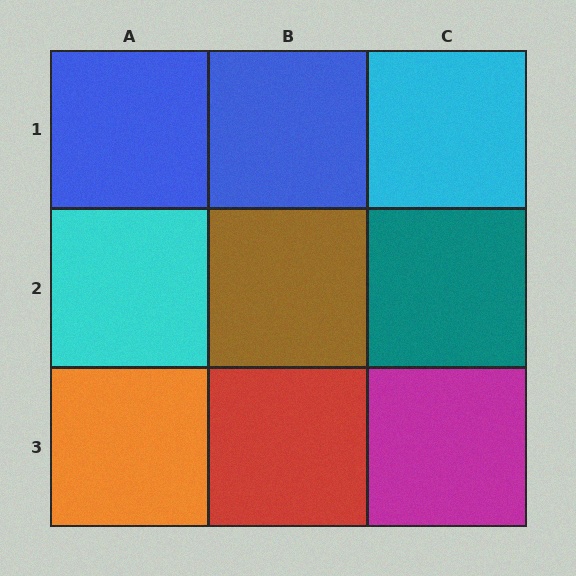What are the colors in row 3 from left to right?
Orange, red, magenta.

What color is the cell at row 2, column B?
Brown.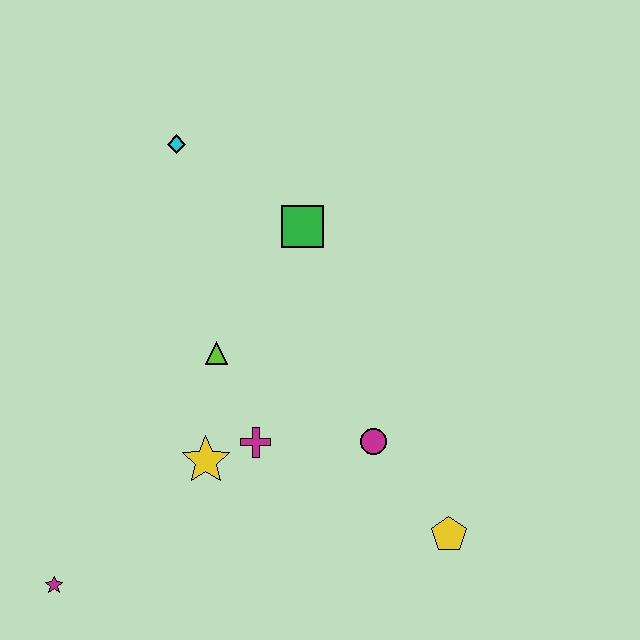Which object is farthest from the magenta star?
The cyan diamond is farthest from the magenta star.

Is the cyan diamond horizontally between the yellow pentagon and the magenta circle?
No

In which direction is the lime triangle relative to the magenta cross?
The lime triangle is above the magenta cross.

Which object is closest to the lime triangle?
The magenta cross is closest to the lime triangle.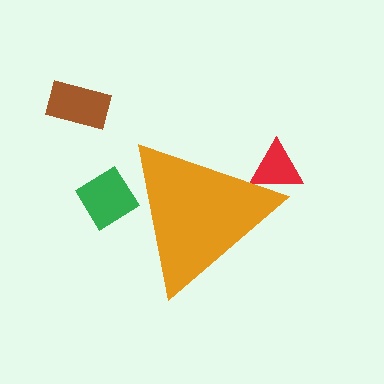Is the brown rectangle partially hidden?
No, the brown rectangle is fully visible.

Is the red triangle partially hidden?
Yes, the red triangle is partially hidden behind the orange triangle.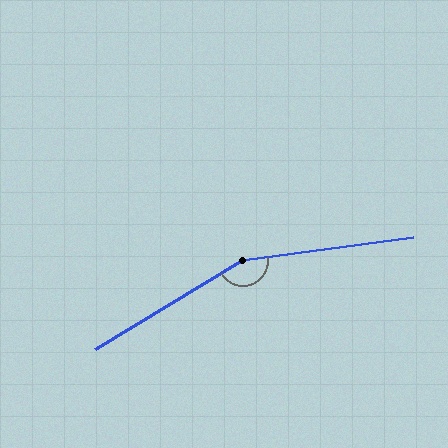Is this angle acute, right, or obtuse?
It is obtuse.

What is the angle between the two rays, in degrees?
Approximately 157 degrees.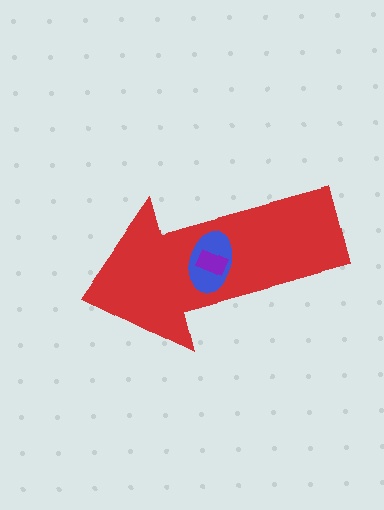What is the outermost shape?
The red arrow.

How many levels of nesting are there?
3.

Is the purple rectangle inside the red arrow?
Yes.